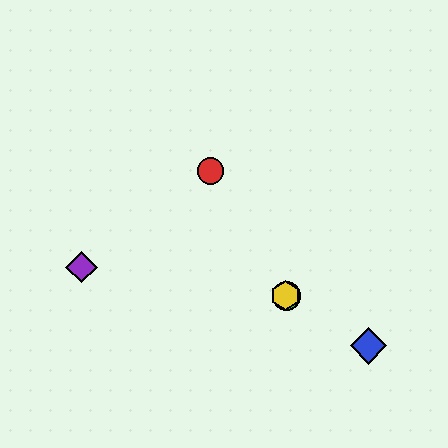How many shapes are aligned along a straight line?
3 shapes (the blue diamond, the green circle, the yellow hexagon) are aligned along a straight line.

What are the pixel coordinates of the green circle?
The green circle is at (287, 296).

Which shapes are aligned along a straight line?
The blue diamond, the green circle, the yellow hexagon are aligned along a straight line.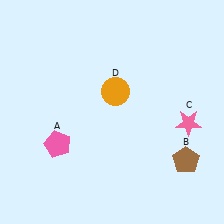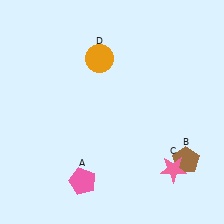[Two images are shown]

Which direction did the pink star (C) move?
The pink star (C) moved down.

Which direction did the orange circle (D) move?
The orange circle (D) moved up.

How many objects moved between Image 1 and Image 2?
3 objects moved between the two images.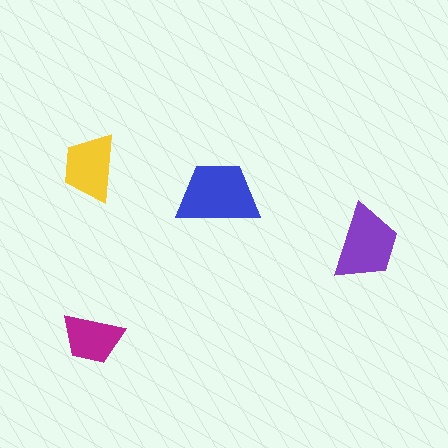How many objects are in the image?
There are 4 objects in the image.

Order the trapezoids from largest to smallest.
the blue one, the purple one, the yellow one, the magenta one.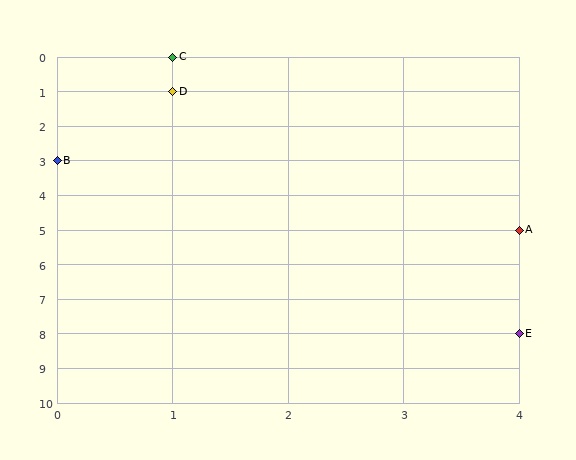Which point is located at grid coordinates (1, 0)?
Point C is at (1, 0).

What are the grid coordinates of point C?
Point C is at grid coordinates (1, 0).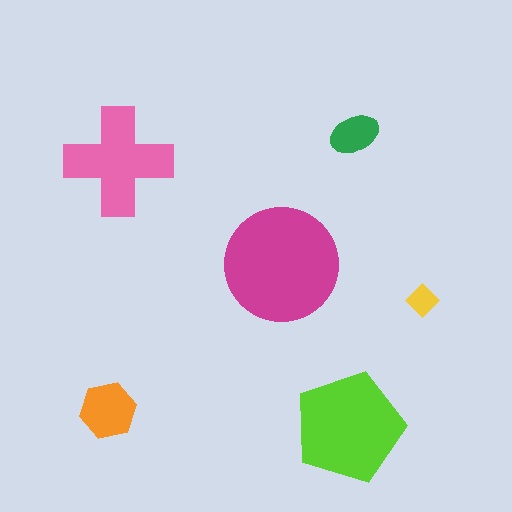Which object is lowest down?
The lime pentagon is bottommost.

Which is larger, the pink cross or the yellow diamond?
The pink cross.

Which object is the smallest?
The yellow diamond.